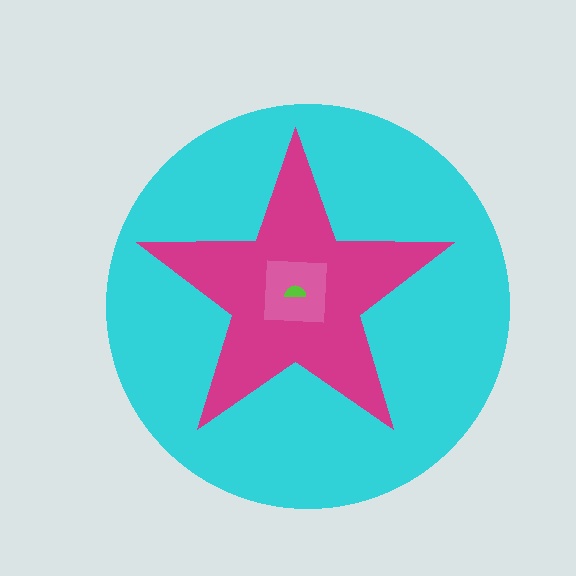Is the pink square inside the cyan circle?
Yes.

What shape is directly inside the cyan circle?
The magenta star.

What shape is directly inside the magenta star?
The pink square.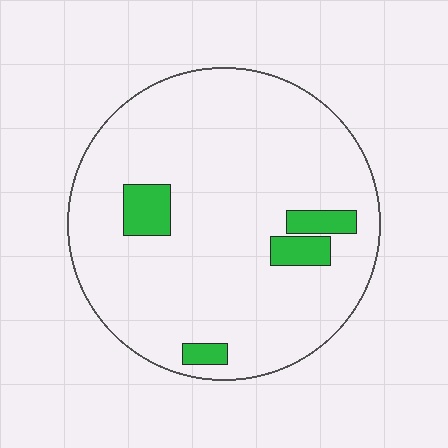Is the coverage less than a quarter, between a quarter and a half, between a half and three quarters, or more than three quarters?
Less than a quarter.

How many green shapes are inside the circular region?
4.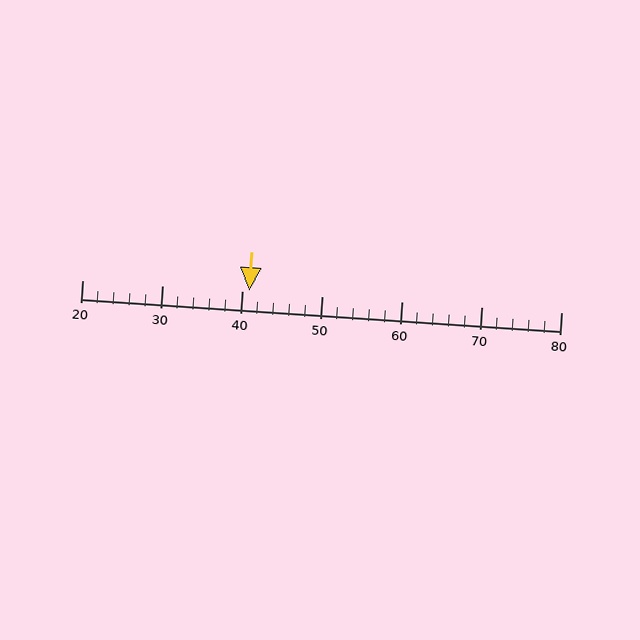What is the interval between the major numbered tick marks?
The major tick marks are spaced 10 units apart.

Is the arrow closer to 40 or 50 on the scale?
The arrow is closer to 40.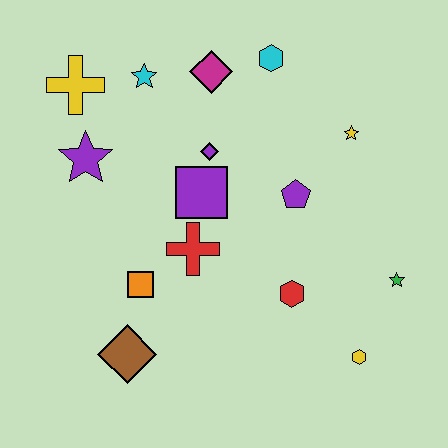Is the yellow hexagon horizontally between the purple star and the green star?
Yes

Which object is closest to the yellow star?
The purple pentagon is closest to the yellow star.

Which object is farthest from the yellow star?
The brown diamond is farthest from the yellow star.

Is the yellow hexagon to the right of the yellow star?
Yes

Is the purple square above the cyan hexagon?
No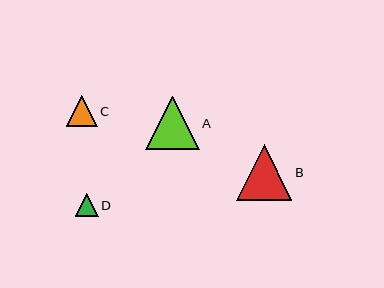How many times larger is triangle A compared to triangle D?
Triangle A is approximately 2.4 times the size of triangle D.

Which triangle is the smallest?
Triangle D is the smallest with a size of approximately 23 pixels.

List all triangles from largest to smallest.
From largest to smallest: B, A, C, D.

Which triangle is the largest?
Triangle B is the largest with a size of approximately 56 pixels.